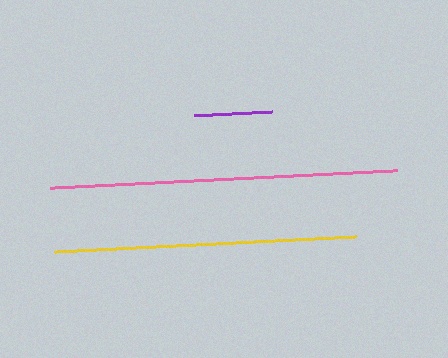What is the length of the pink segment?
The pink segment is approximately 347 pixels long.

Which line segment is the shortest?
The purple line is the shortest at approximately 78 pixels.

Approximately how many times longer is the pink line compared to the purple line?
The pink line is approximately 4.5 times the length of the purple line.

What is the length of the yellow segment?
The yellow segment is approximately 303 pixels long.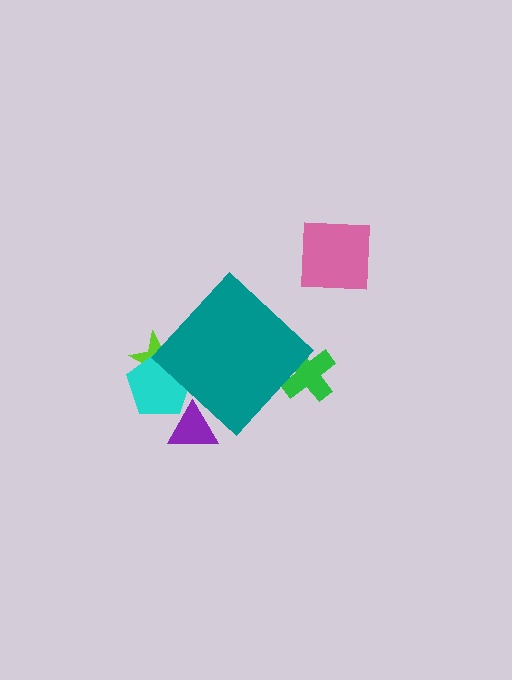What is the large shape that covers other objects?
A teal diamond.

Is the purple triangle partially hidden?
Yes, the purple triangle is partially hidden behind the teal diamond.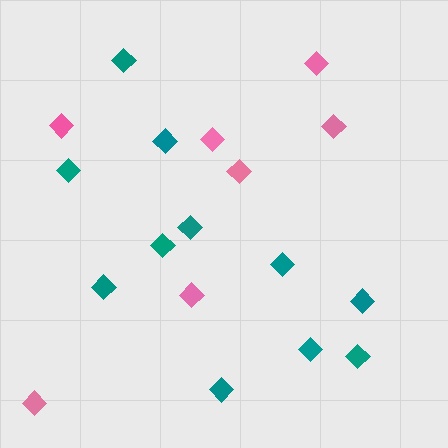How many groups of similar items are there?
There are 2 groups: one group of teal diamonds (11) and one group of pink diamonds (7).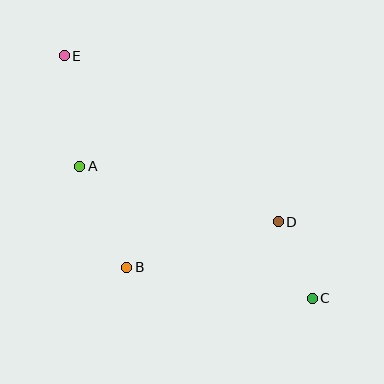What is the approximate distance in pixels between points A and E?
The distance between A and E is approximately 111 pixels.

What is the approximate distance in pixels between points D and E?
The distance between D and E is approximately 271 pixels.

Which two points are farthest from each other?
Points C and E are farthest from each other.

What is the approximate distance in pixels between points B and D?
The distance between B and D is approximately 158 pixels.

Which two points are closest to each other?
Points C and D are closest to each other.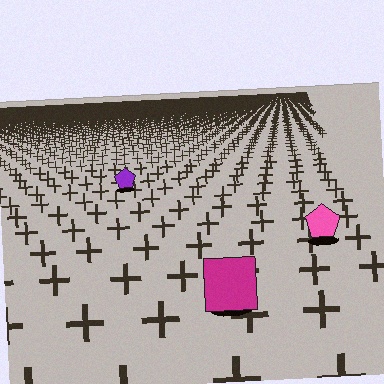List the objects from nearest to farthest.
From nearest to farthest: the magenta square, the pink pentagon, the purple pentagon.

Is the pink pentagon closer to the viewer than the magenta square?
No. The magenta square is closer — you can tell from the texture gradient: the ground texture is coarser near it.